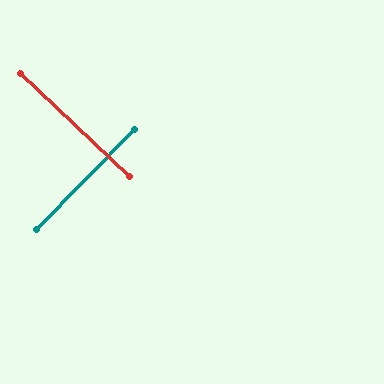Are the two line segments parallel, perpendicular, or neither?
Perpendicular — they meet at approximately 89°.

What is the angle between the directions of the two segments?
Approximately 89 degrees.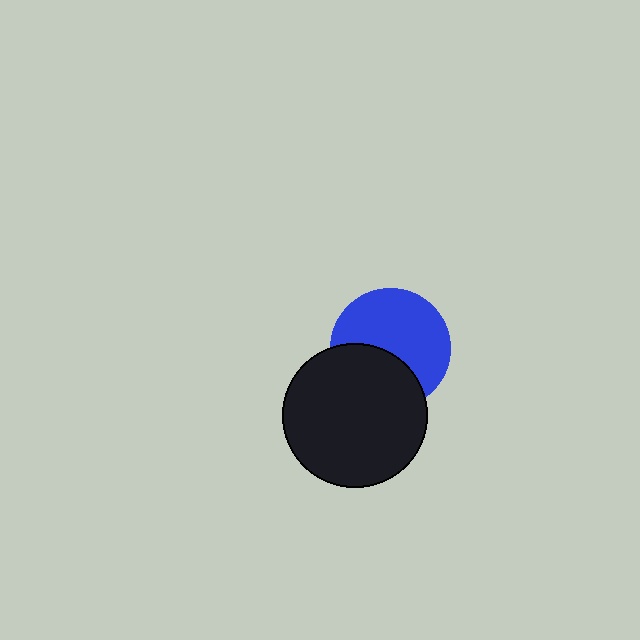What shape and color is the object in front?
The object in front is a black circle.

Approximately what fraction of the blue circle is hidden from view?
Roughly 38% of the blue circle is hidden behind the black circle.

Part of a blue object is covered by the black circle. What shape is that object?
It is a circle.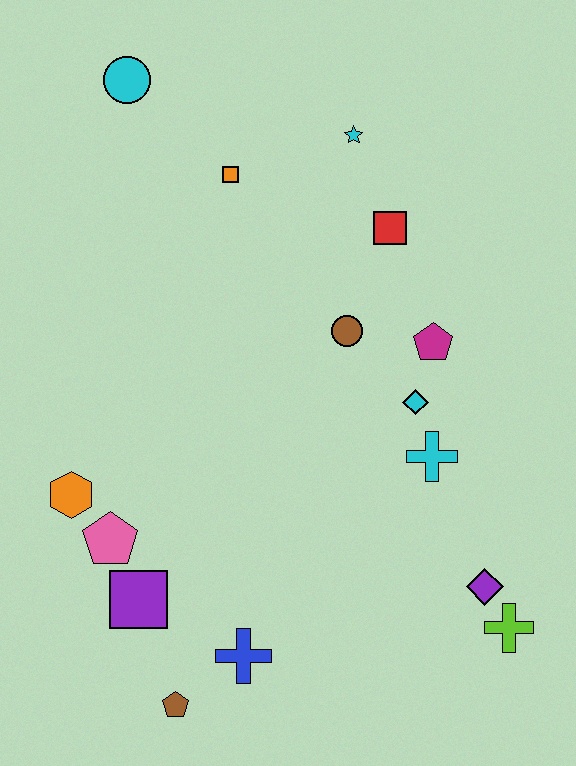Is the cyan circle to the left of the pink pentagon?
No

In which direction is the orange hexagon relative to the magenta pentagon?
The orange hexagon is to the left of the magenta pentagon.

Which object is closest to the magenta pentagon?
The cyan diamond is closest to the magenta pentagon.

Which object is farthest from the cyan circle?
The lime cross is farthest from the cyan circle.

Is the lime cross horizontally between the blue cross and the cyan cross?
No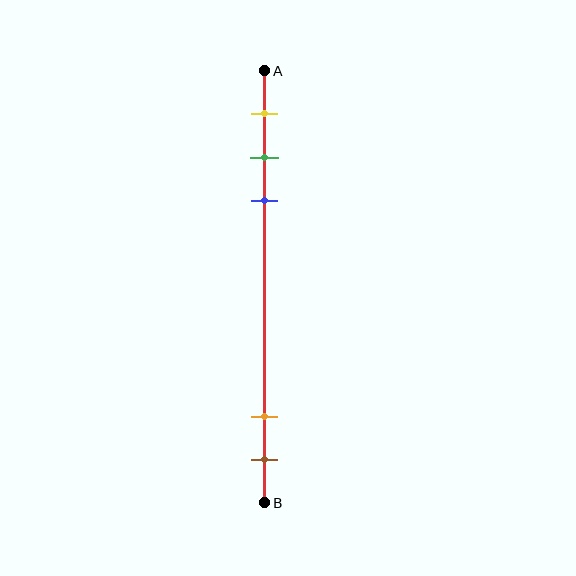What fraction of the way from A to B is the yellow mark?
The yellow mark is approximately 10% (0.1) of the way from A to B.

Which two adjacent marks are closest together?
The green and blue marks are the closest adjacent pair.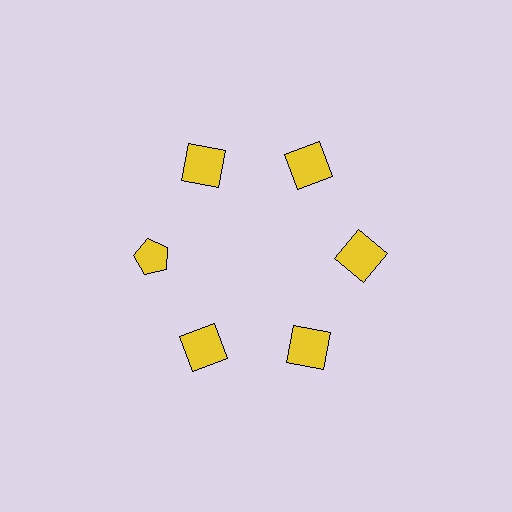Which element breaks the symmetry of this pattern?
The yellow pentagon at roughly the 9 o'clock position breaks the symmetry. All other shapes are yellow squares.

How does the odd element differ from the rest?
It has a different shape: pentagon instead of square.